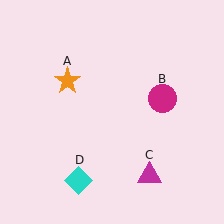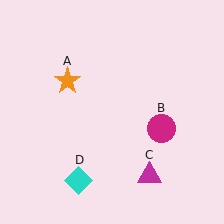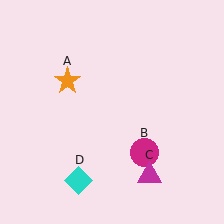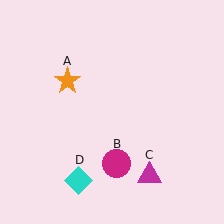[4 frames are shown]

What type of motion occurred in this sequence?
The magenta circle (object B) rotated clockwise around the center of the scene.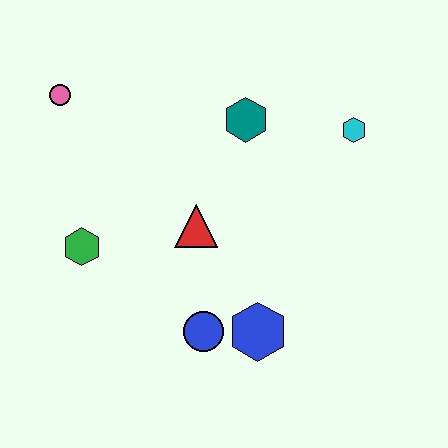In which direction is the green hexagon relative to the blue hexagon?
The green hexagon is to the left of the blue hexagon.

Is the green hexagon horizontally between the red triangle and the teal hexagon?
No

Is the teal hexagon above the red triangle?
Yes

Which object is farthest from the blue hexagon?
The pink circle is farthest from the blue hexagon.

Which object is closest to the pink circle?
The green hexagon is closest to the pink circle.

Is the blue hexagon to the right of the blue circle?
Yes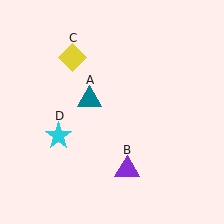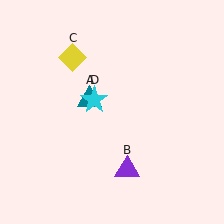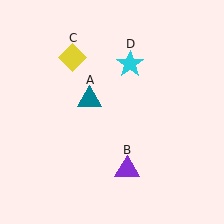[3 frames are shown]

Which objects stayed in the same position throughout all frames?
Teal triangle (object A) and purple triangle (object B) and yellow diamond (object C) remained stationary.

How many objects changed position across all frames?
1 object changed position: cyan star (object D).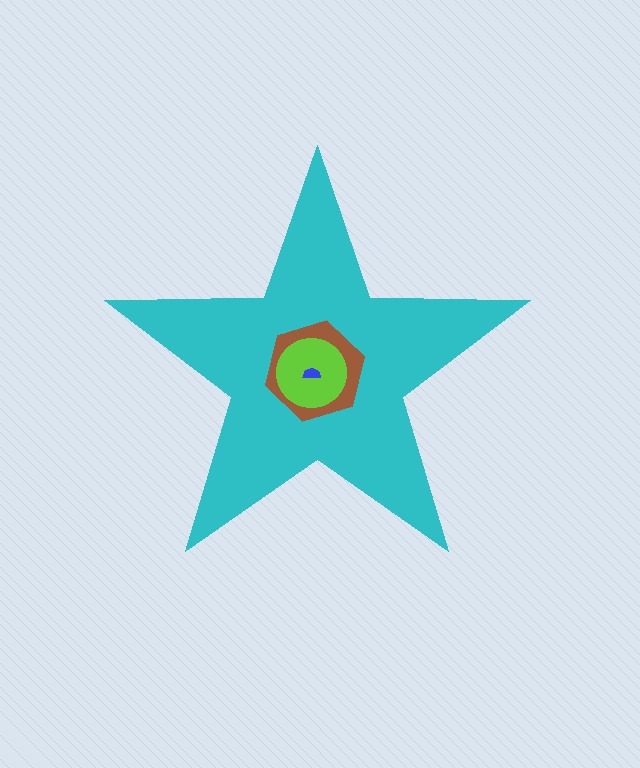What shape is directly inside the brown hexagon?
The lime circle.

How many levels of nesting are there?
4.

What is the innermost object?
The blue semicircle.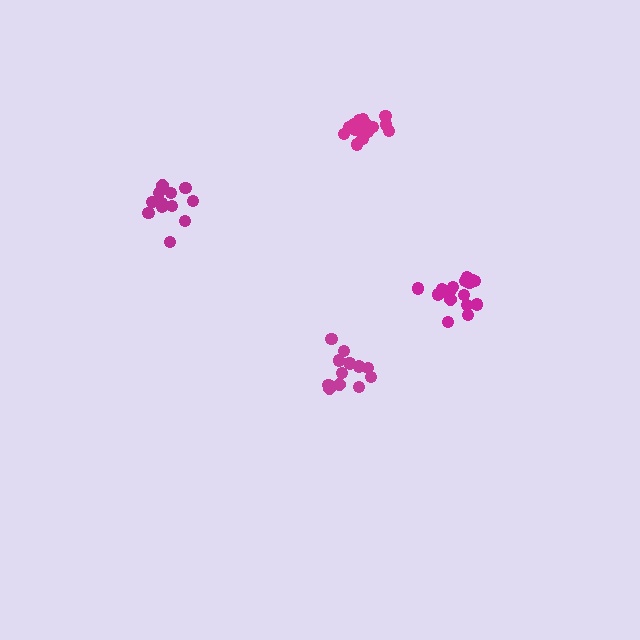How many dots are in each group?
Group 1: 18 dots, Group 2: 13 dots, Group 3: 13 dots, Group 4: 17 dots (61 total).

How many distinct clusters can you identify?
There are 4 distinct clusters.